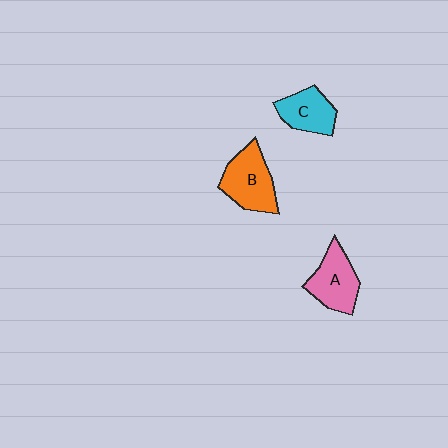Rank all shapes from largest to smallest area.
From largest to smallest: B (orange), A (pink), C (cyan).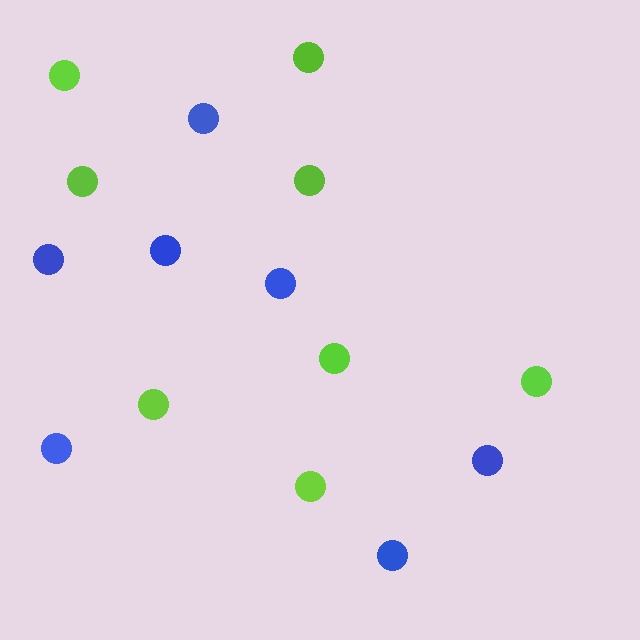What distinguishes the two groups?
There are 2 groups: one group of lime circles (8) and one group of blue circles (7).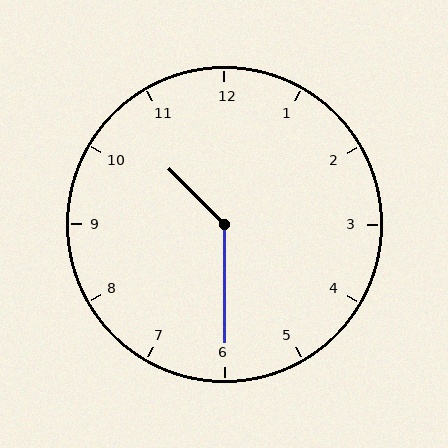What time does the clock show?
10:30.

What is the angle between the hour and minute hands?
Approximately 135 degrees.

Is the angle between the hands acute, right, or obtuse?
It is obtuse.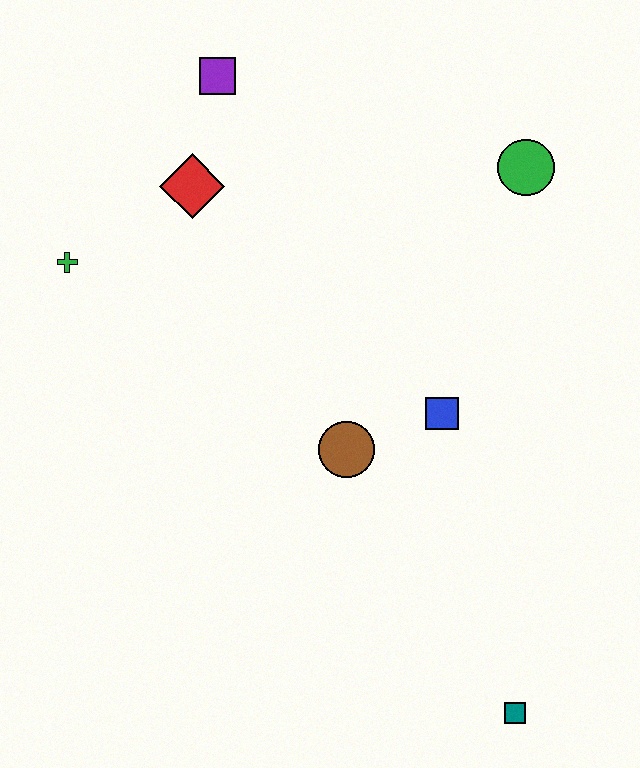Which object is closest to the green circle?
The blue square is closest to the green circle.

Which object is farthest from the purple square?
The teal square is farthest from the purple square.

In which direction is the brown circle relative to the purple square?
The brown circle is below the purple square.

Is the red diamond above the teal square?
Yes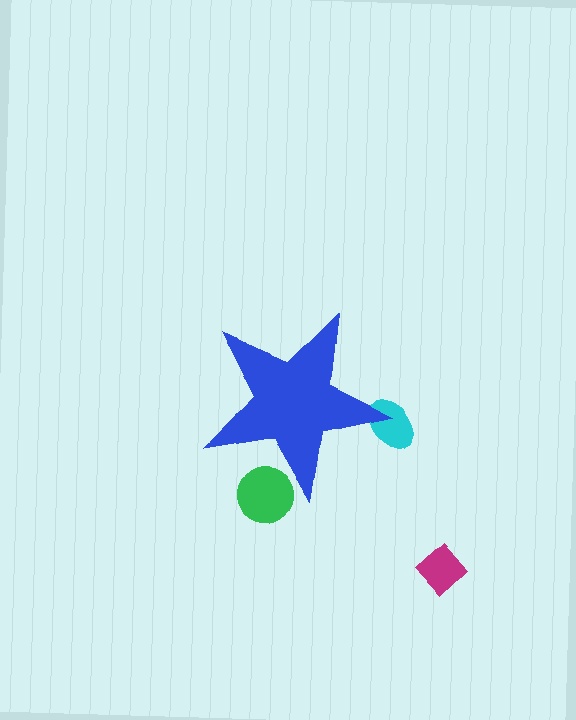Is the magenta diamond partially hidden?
No, the magenta diamond is fully visible.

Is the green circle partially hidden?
Yes, the green circle is partially hidden behind the blue star.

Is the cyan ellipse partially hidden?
Yes, the cyan ellipse is partially hidden behind the blue star.